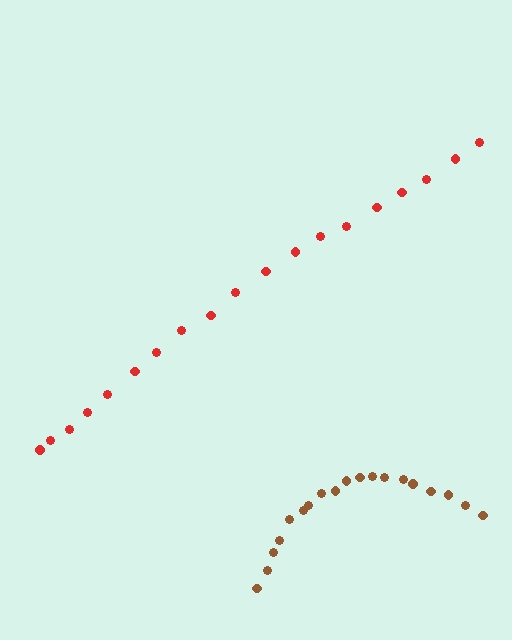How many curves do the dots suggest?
There are 2 distinct paths.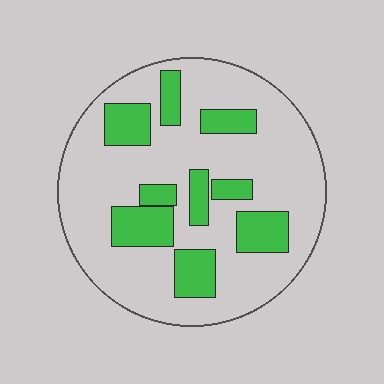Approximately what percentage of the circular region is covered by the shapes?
Approximately 25%.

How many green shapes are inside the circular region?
9.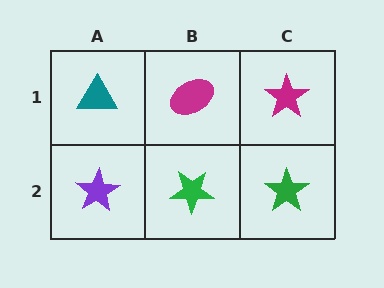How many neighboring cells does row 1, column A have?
2.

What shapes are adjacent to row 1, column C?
A green star (row 2, column C), a magenta ellipse (row 1, column B).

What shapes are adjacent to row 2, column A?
A teal triangle (row 1, column A), a green star (row 2, column B).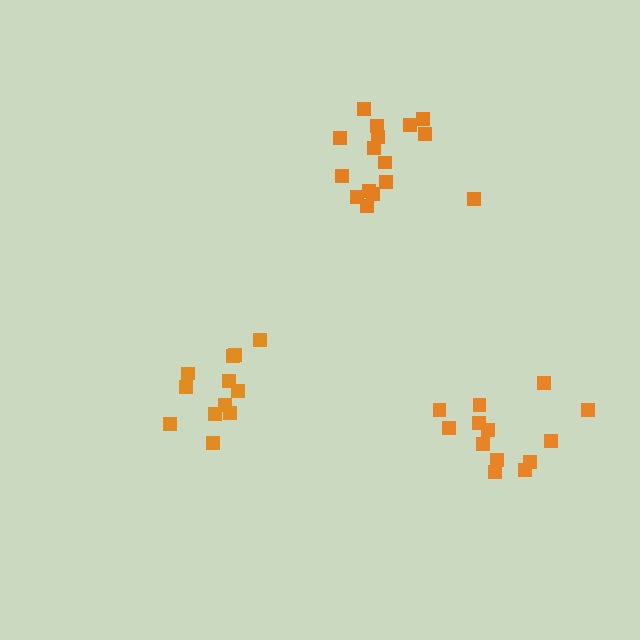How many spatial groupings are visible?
There are 3 spatial groupings.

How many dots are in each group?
Group 1: 13 dots, Group 2: 16 dots, Group 3: 12 dots (41 total).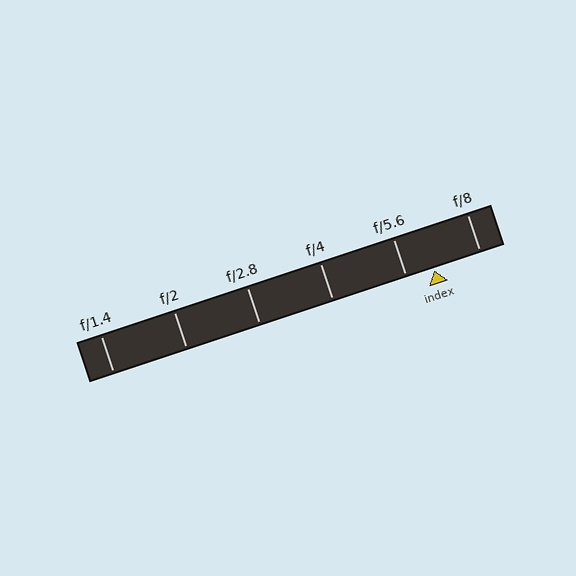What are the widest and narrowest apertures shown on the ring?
The widest aperture shown is f/1.4 and the narrowest is f/8.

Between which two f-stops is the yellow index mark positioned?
The index mark is between f/5.6 and f/8.